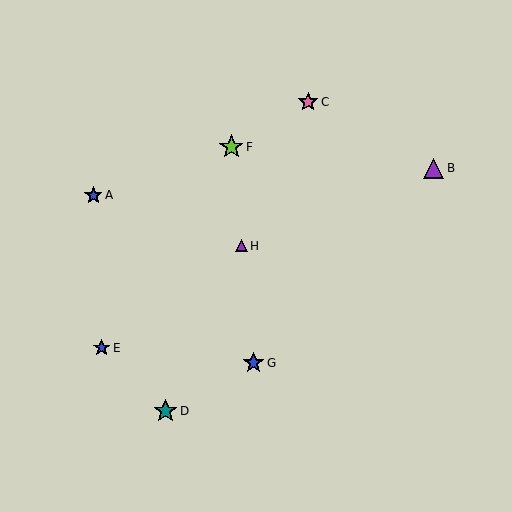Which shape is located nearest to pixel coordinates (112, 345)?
The blue star (labeled E) at (102, 348) is nearest to that location.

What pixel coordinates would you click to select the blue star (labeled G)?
Click at (253, 363) to select the blue star G.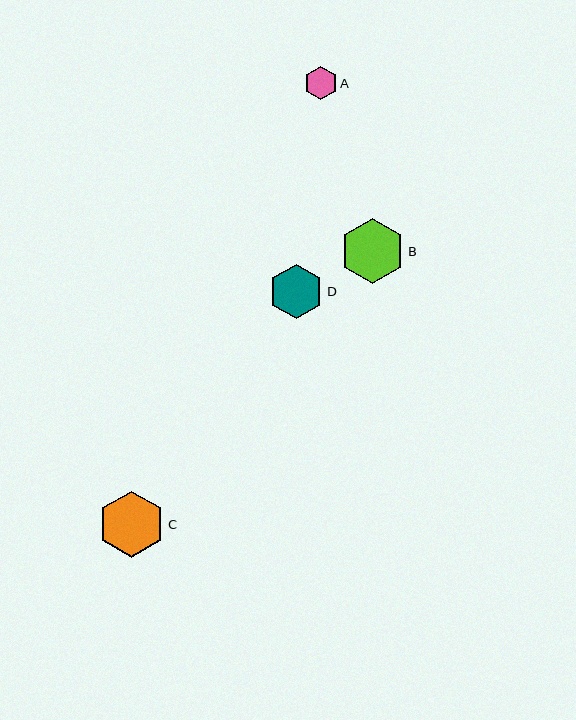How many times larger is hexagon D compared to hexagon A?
Hexagon D is approximately 1.7 times the size of hexagon A.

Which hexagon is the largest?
Hexagon C is the largest with a size of approximately 66 pixels.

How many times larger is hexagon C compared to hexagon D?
Hexagon C is approximately 1.2 times the size of hexagon D.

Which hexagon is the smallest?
Hexagon A is the smallest with a size of approximately 33 pixels.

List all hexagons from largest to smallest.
From largest to smallest: C, B, D, A.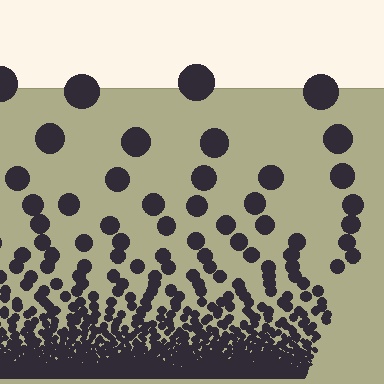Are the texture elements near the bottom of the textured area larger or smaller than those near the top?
Smaller. The gradient is inverted — elements near the bottom are smaller and denser.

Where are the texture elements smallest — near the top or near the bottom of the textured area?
Near the bottom.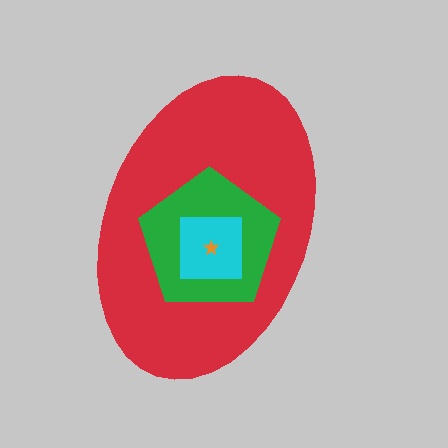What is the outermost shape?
The red ellipse.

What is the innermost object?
The orange star.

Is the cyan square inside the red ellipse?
Yes.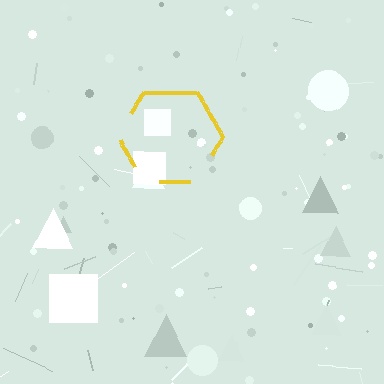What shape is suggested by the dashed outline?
The dashed outline suggests a hexagon.